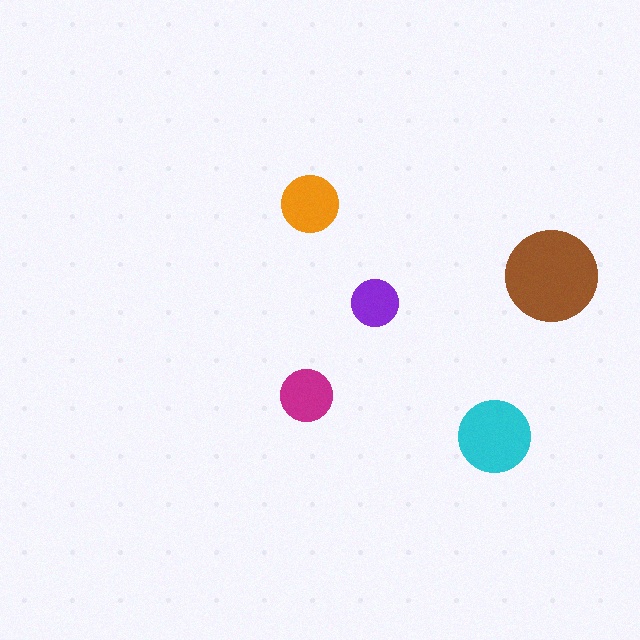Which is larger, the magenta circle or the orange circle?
The orange one.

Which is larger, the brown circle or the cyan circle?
The brown one.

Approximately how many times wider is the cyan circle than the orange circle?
About 1.5 times wider.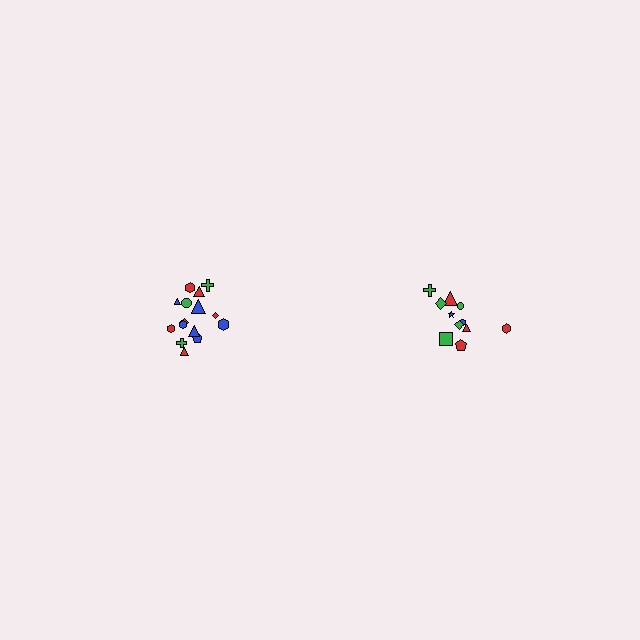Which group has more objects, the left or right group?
The left group.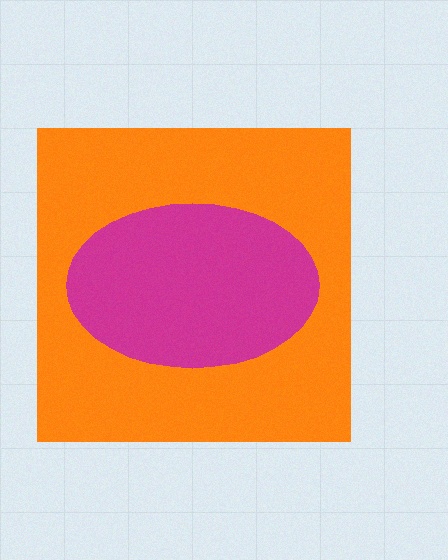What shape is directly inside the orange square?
The magenta ellipse.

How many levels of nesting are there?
2.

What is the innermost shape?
The magenta ellipse.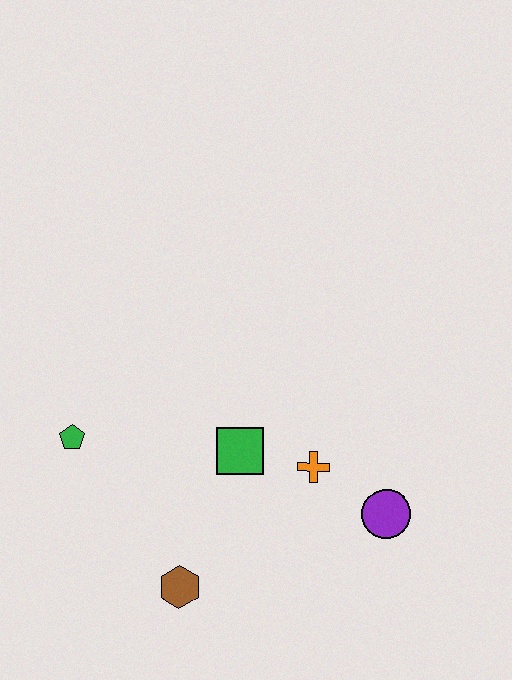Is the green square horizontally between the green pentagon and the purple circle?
Yes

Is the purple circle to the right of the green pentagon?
Yes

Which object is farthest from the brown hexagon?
The purple circle is farthest from the brown hexagon.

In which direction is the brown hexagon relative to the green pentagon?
The brown hexagon is below the green pentagon.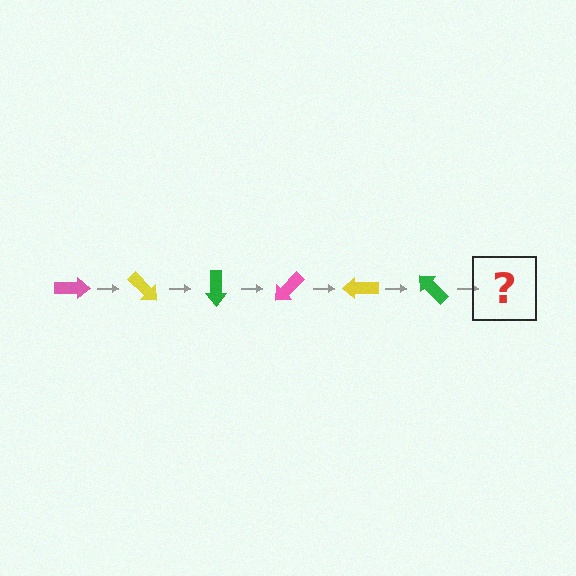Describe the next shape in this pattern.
It should be a pink arrow, rotated 270 degrees from the start.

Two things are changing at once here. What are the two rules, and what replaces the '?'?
The two rules are that it rotates 45 degrees each step and the color cycles through pink, yellow, and green. The '?' should be a pink arrow, rotated 270 degrees from the start.